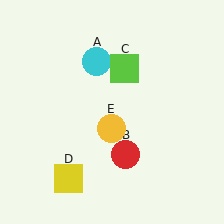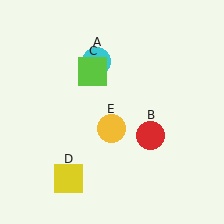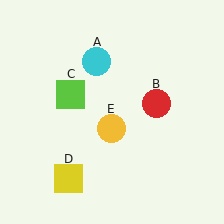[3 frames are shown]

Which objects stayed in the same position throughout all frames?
Cyan circle (object A) and yellow square (object D) and yellow circle (object E) remained stationary.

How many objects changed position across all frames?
2 objects changed position: red circle (object B), lime square (object C).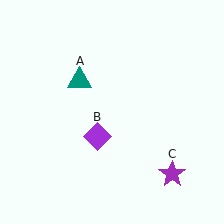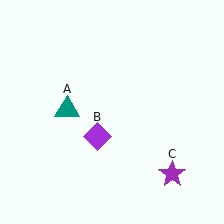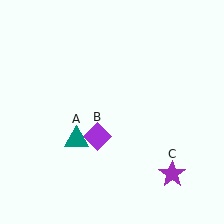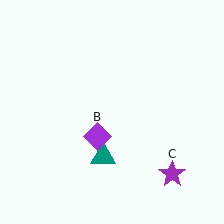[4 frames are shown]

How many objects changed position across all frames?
1 object changed position: teal triangle (object A).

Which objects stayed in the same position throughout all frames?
Purple diamond (object B) and purple star (object C) remained stationary.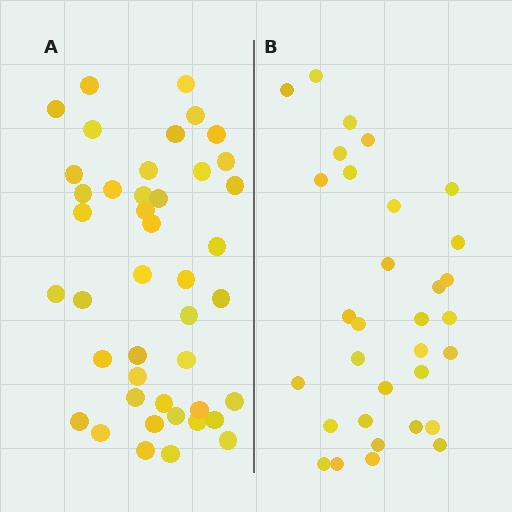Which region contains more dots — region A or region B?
Region A (the left region) has more dots.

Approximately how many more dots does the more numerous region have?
Region A has roughly 12 or so more dots than region B.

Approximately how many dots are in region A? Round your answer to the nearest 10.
About 40 dots. (The exact count is 43, which rounds to 40.)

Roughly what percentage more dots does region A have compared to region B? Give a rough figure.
About 35% more.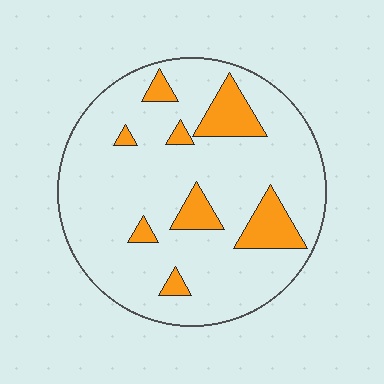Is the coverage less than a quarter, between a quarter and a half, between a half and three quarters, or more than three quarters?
Less than a quarter.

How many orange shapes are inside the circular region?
8.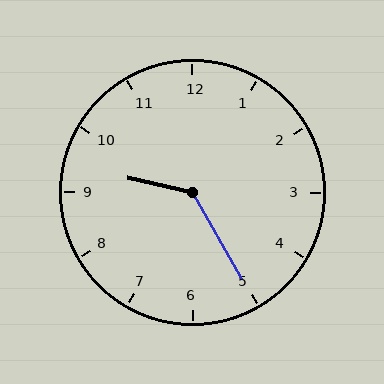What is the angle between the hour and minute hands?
Approximately 132 degrees.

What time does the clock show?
9:25.